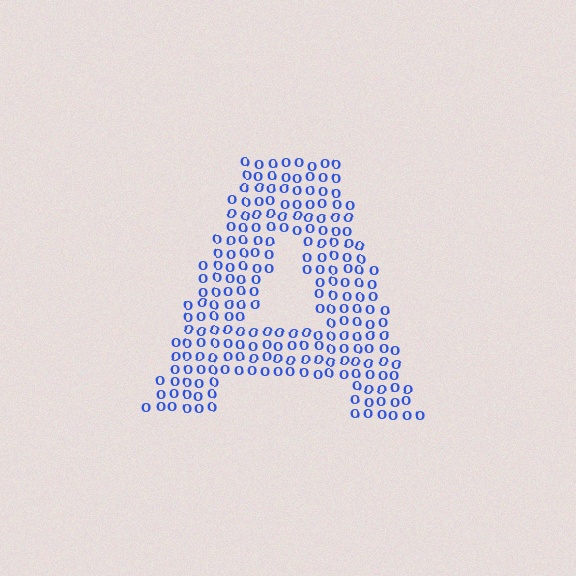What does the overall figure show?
The overall figure shows the letter A.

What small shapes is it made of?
It is made of small letter O's.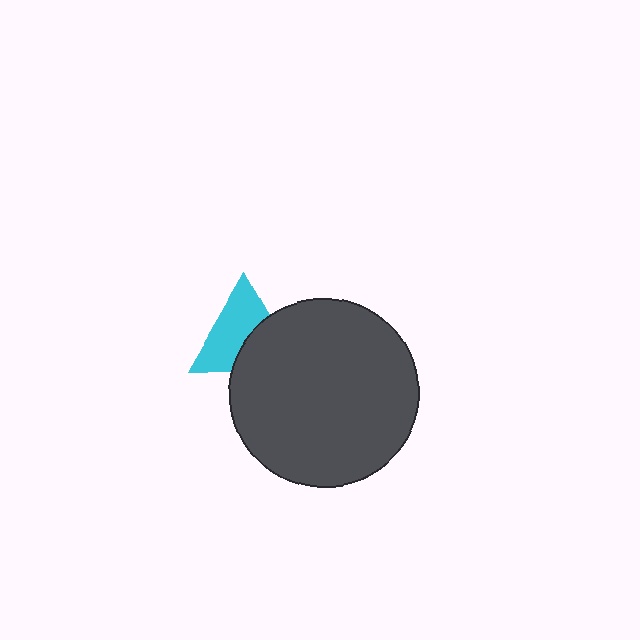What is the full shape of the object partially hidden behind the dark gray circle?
The partially hidden object is a cyan triangle.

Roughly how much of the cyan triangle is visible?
About half of it is visible (roughly 60%).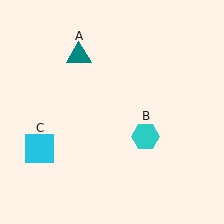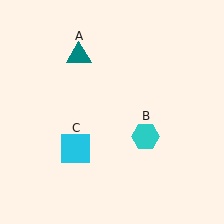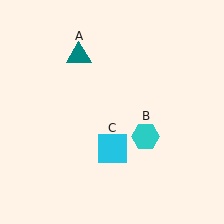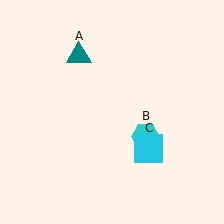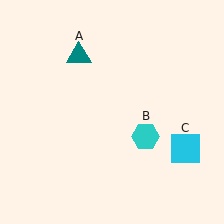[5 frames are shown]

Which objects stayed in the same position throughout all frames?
Teal triangle (object A) and cyan hexagon (object B) remained stationary.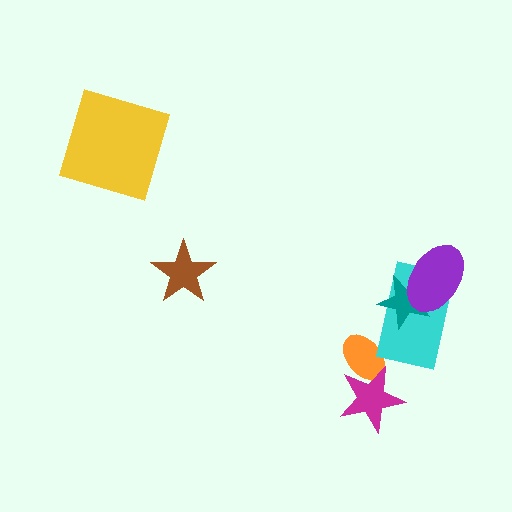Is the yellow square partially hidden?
No, no other shape covers it.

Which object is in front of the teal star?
The purple ellipse is in front of the teal star.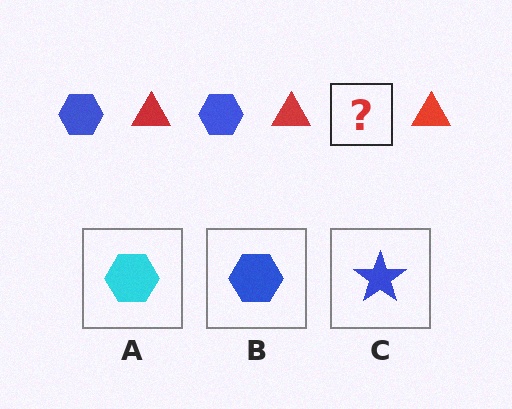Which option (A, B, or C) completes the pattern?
B.